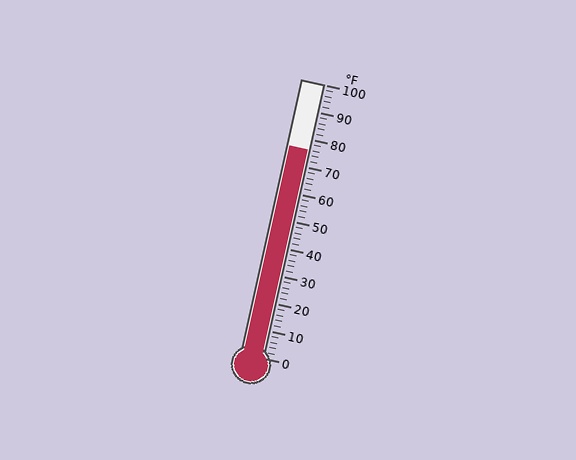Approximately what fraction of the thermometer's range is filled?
The thermometer is filled to approximately 75% of its range.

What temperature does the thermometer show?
The thermometer shows approximately 76°F.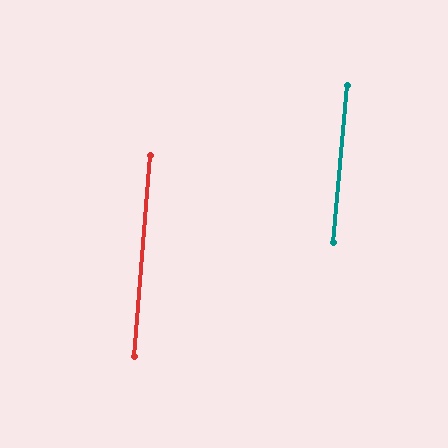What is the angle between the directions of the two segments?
Approximately 1 degree.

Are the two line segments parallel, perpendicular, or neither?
Parallel — their directions differ by only 0.5°.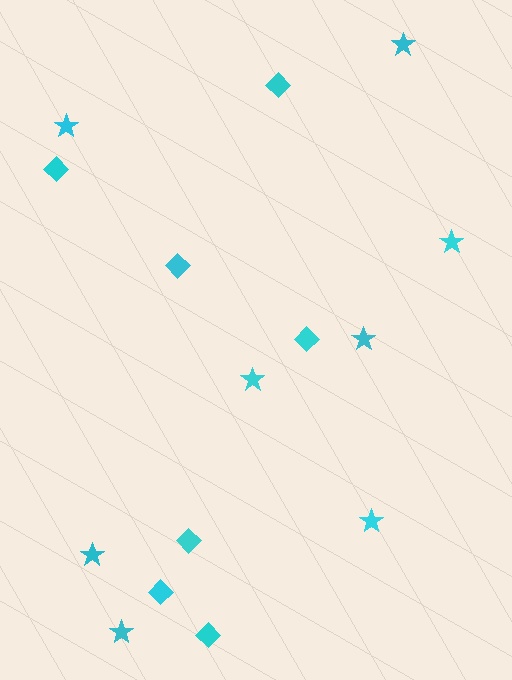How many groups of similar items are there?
There are 2 groups: one group of diamonds (7) and one group of stars (8).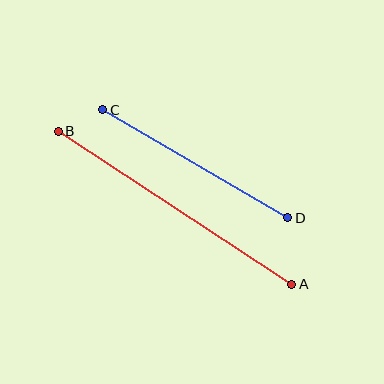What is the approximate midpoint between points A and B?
The midpoint is at approximately (175, 208) pixels.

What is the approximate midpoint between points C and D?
The midpoint is at approximately (195, 164) pixels.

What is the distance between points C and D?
The distance is approximately 215 pixels.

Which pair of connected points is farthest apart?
Points A and B are farthest apart.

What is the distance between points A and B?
The distance is approximately 279 pixels.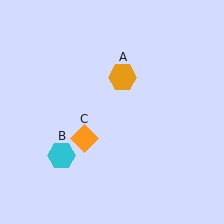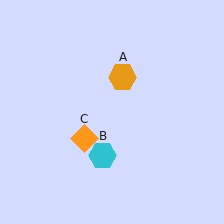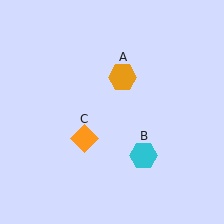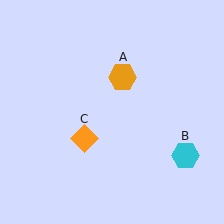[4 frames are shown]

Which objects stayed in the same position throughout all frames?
Orange hexagon (object A) and orange diamond (object C) remained stationary.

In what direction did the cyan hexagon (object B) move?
The cyan hexagon (object B) moved right.